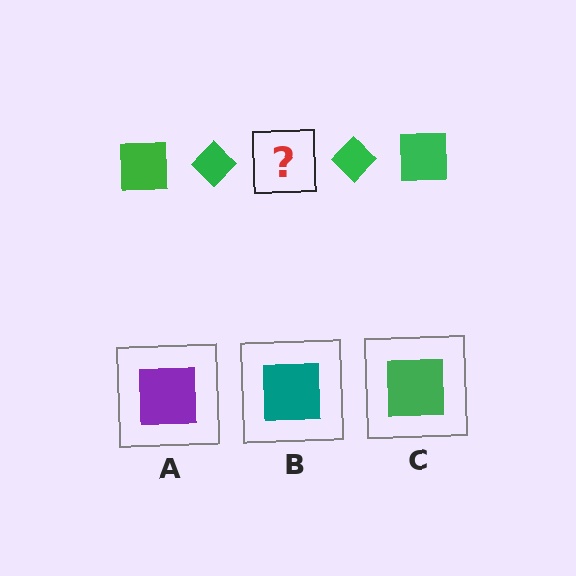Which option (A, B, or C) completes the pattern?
C.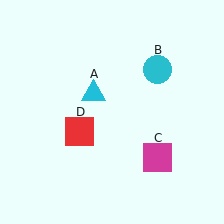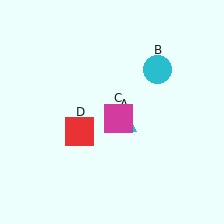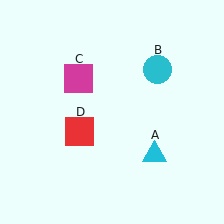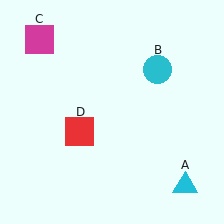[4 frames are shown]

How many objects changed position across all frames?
2 objects changed position: cyan triangle (object A), magenta square (object C).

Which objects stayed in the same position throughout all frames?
Cyan circle (object B) and red square (object D) remained stationary.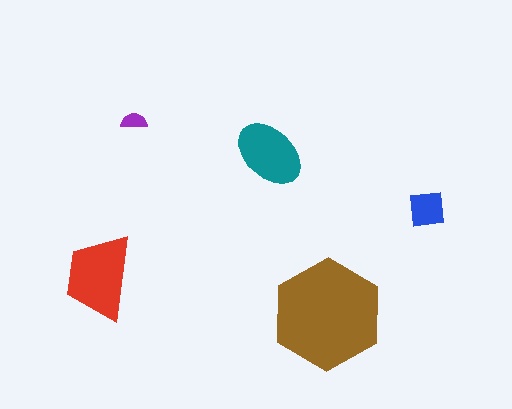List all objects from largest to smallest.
The brown hexagon, the red trapezoid, the teal ellipse, the blue square, the purple semicircle.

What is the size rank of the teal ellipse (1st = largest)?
3rd.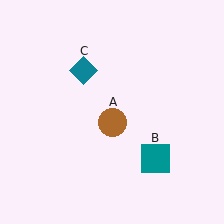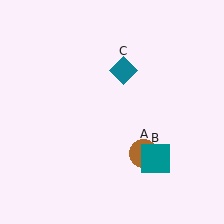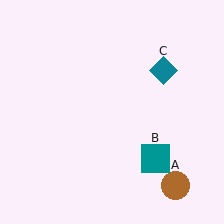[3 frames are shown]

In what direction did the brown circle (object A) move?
The brown circle (object A) moved down and to the right.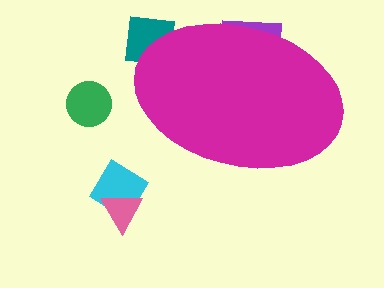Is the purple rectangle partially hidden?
Yes, the purple rectangle is partially hidden behind the magenta ellipse.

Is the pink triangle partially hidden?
No, the pink triangle is fully visible.